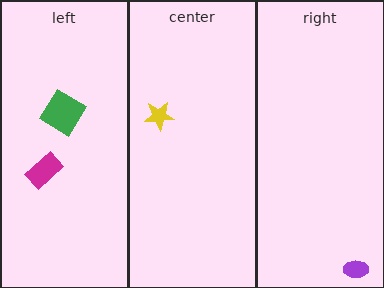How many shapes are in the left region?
2.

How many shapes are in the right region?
1.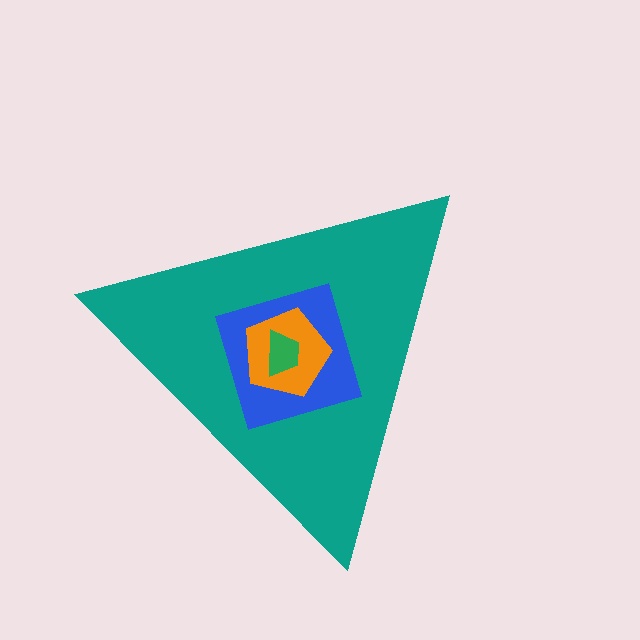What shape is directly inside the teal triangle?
The blue diamond.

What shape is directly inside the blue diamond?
The orange pentagon.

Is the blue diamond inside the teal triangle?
Yes.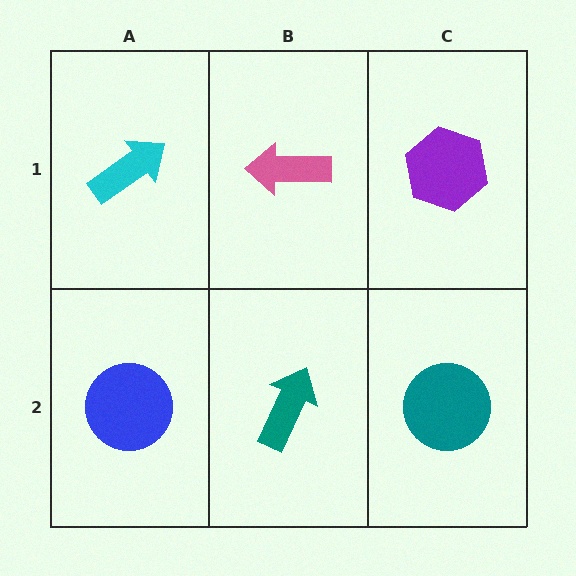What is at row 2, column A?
A blue circle.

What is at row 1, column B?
A pink arrow.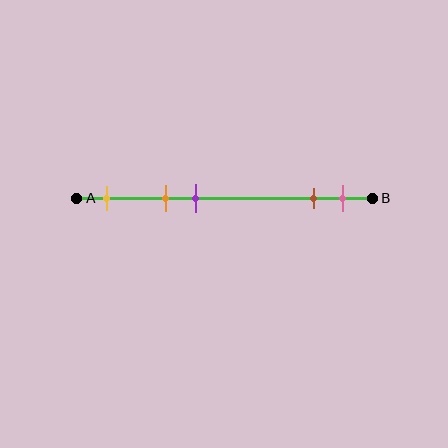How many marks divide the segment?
There are 5 marks dividing the segment.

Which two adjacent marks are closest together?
The brown and pink marks are the closest adjacent pair.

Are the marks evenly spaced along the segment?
No, the marks are not evenly spaced.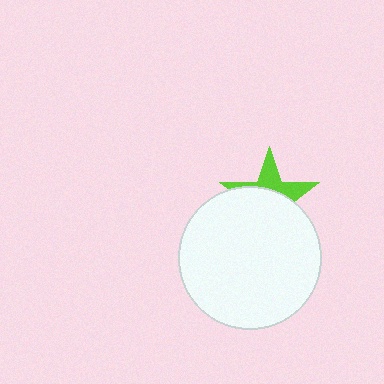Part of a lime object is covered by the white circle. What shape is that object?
It is a star.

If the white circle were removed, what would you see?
You would see the complete lime star.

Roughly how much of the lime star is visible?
A small part of it is visible (roughly 38%).